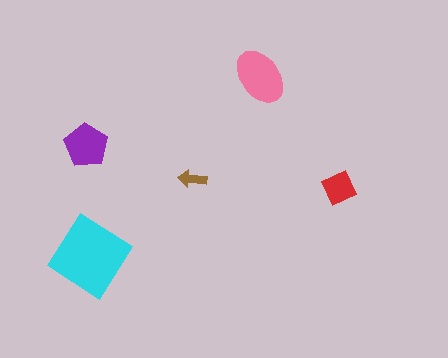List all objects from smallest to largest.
The brown arrow, the red square, the purple pentagon, the pink ellipse, the cyan diamond.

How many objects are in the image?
There are 5 objects in the image.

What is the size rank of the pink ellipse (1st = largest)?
2nd.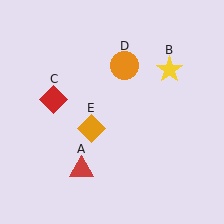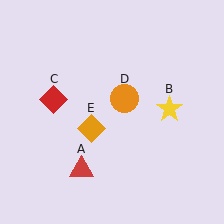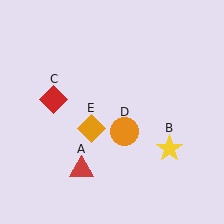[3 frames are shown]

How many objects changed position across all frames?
2 objects changed position: yellow star (object B), orange circle (object D).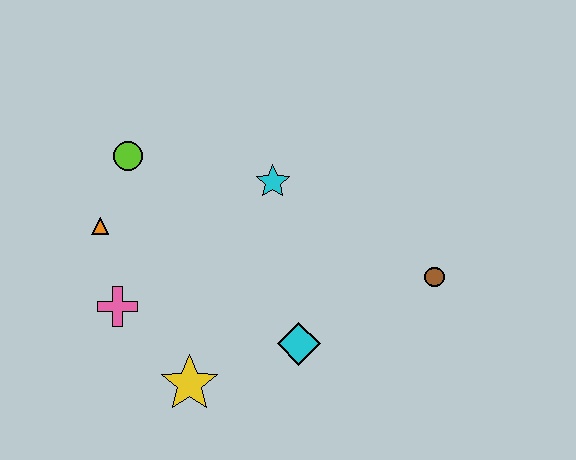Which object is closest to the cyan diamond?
The yellow star is closest to the cyan diamond.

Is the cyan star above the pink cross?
Yes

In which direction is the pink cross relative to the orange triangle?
The pink cross is below the orange triangle.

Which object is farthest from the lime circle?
The brown circle is farthest from the lime circle.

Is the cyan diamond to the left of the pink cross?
No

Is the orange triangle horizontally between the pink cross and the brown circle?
No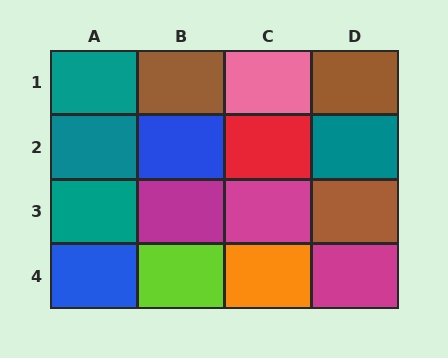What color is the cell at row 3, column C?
Magenta.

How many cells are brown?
3 cells are brown.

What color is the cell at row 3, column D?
Brown.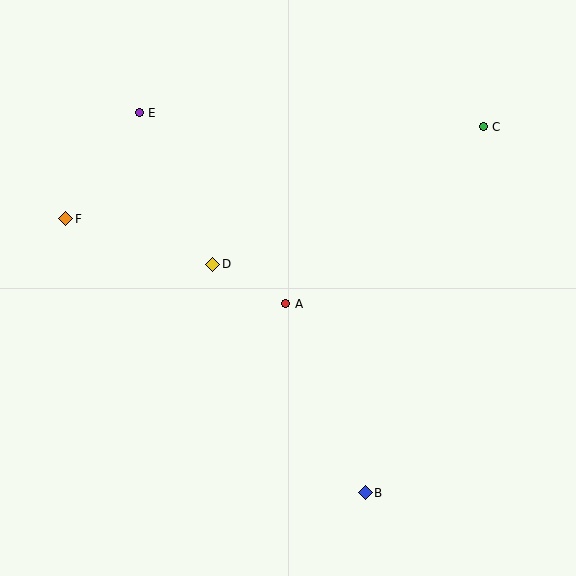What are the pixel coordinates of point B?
Point B is at (365, 493).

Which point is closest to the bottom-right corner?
Point B is closest to the bottom-right corner.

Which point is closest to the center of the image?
Point A at (286, 304) is closest to the center.